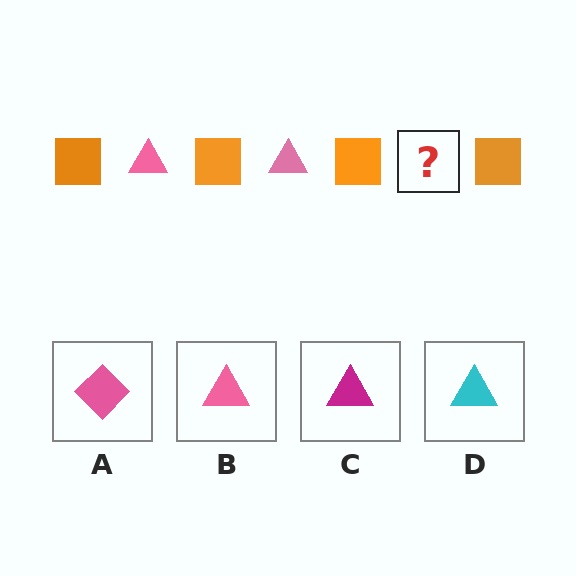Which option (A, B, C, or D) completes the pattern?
B.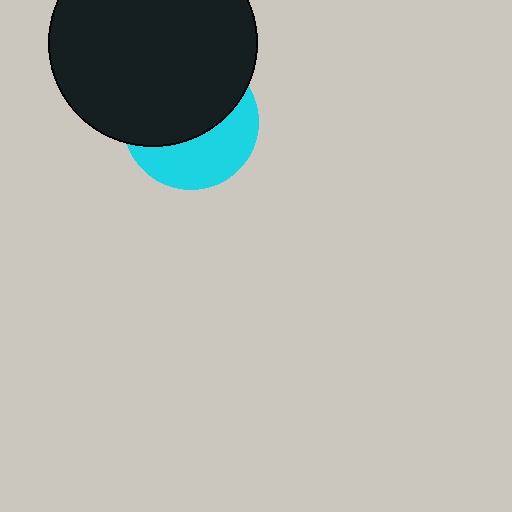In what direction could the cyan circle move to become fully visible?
The cyan circle could move down. That would shift it out from behind the black circle entirely.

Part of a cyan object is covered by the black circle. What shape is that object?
It is a circle.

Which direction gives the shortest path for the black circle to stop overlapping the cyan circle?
Moving up gives the shortest separation.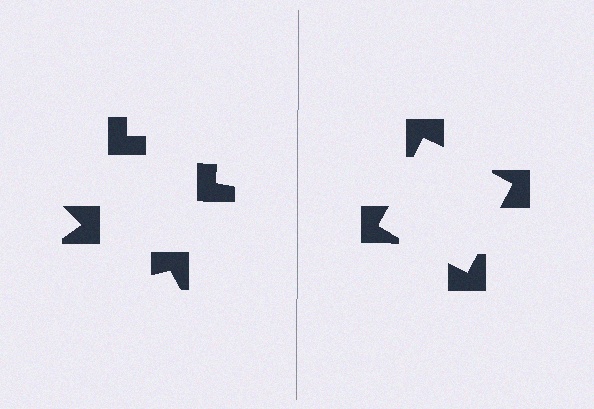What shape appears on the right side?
An illusory square.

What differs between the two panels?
The notched squares are positioned identically on both sides; only the wedge orientations differ. On the right they align to a square; on the left they are misaligned.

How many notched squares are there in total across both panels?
8 — 4 on each side.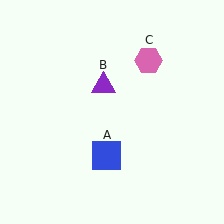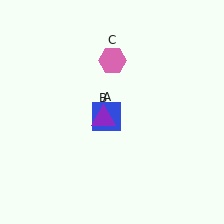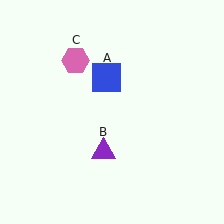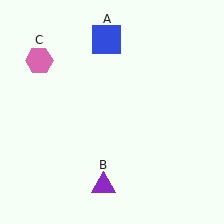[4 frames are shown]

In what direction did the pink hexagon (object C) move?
The pink hexagon (object C) moved left.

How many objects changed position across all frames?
3 objects changed position: blue square (object A), purple triangle (object B), pink hexagon (object C).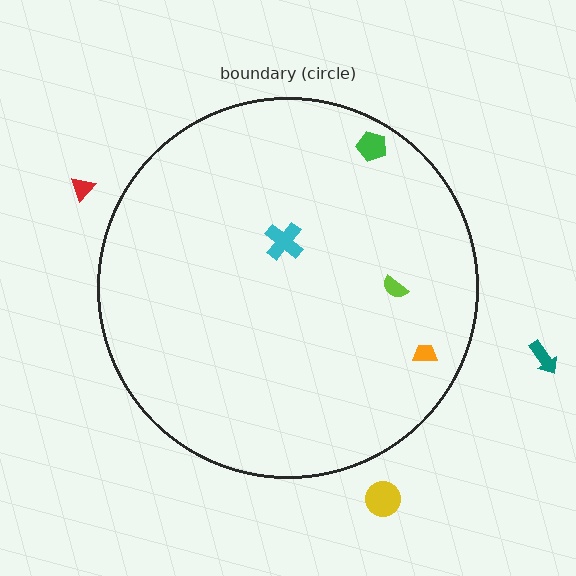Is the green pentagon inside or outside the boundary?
Inside.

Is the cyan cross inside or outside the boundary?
Inside.